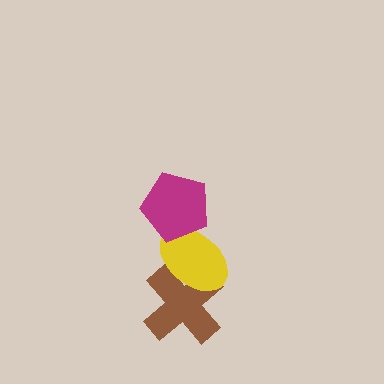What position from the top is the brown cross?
The brown cross is 3rd from the top.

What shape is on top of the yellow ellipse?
The magenta pentagon is on top of the yellow ellipse.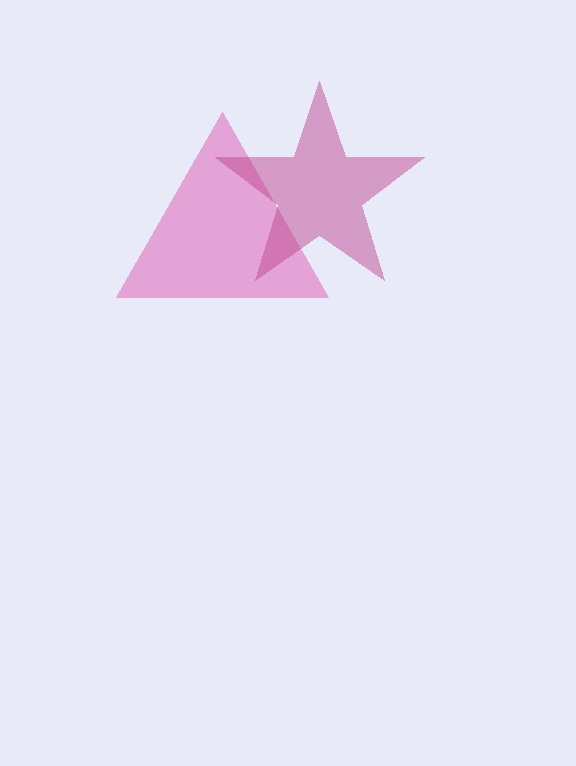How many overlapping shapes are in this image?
There are 2 overlapping shapes in the image.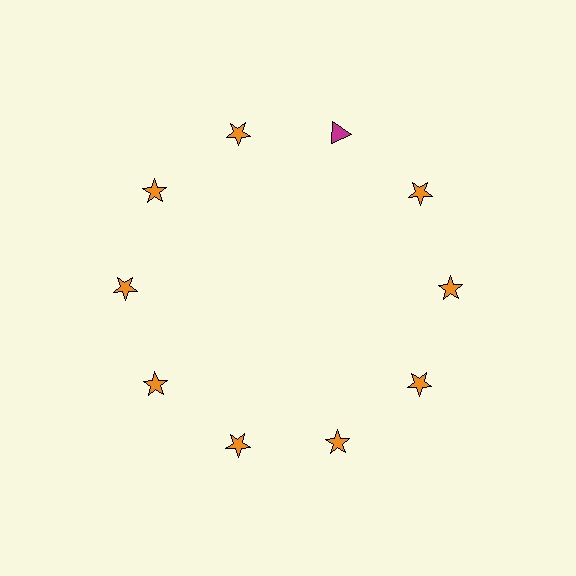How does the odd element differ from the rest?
It differs in both color (magenta instead of orange) and shape (triangle instead of star).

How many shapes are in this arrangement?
There are 10 shapes arranged in a ring pattern.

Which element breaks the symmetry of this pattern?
The magenta triangle at roughly the 1 o'clock position breaks the symmetry. All other shapes are orange stars.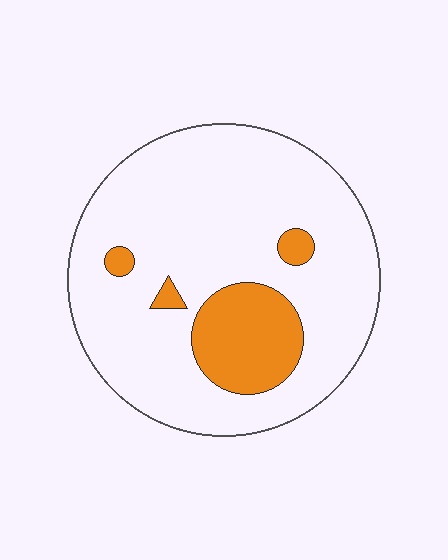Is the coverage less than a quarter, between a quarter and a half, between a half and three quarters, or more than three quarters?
Less than a quarter.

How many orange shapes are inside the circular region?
4.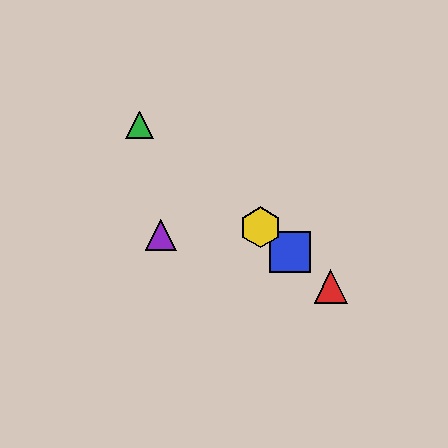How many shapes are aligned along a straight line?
4 shapes (the red triangle, the blue square, the green triangle, the yellow hexagon) are aligned along a straight line.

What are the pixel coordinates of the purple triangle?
The purple triangle is at (161, 235).